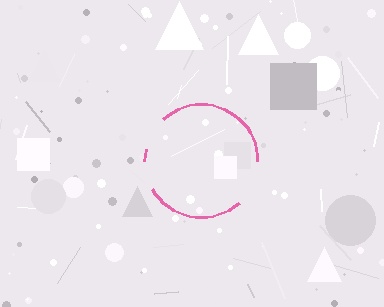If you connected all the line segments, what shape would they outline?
They would outline a circle.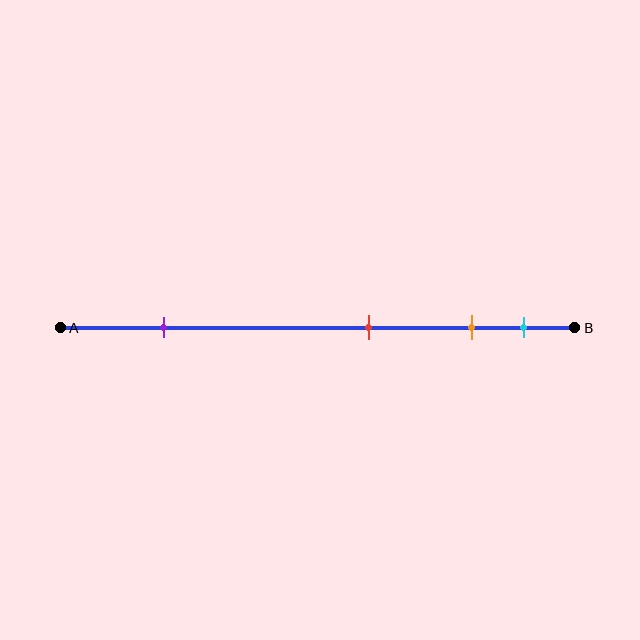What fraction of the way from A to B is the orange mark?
The orange mark is approximately 80% (0.8) of the way from A to B.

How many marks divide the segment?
There are 4 marks dividing the segment.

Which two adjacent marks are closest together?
The orange and cyan marks are the closest adjacent pair.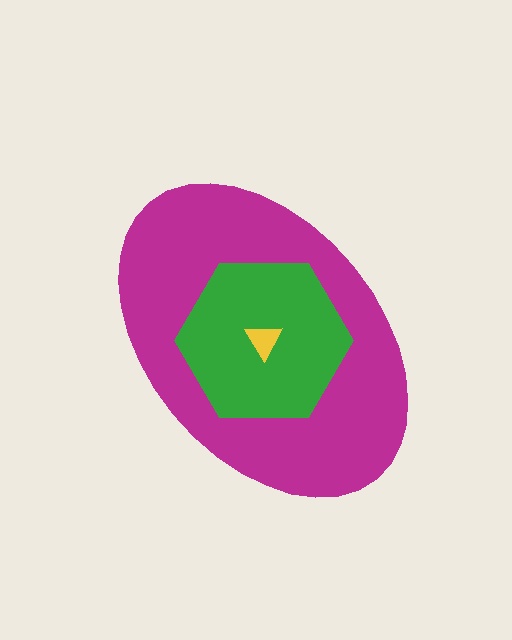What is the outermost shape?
The magenta ellipse.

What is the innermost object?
The yellow triangle.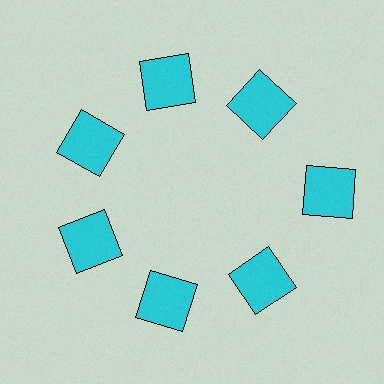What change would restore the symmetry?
The symmetry would be restored by moving it inward, back onto the ring so that all 7 squares sit at equal angles and equal distance from the center.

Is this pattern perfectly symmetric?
No. The 7 cyan squares are arranged in a ring, but one element near the 3 o'clock position is pushed outward from the center, breaking the 7-fold rotational symmetry.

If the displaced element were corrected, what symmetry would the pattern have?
It would have 7-fold rotational symmetry — the pattern would map onto itself every 51 degrees.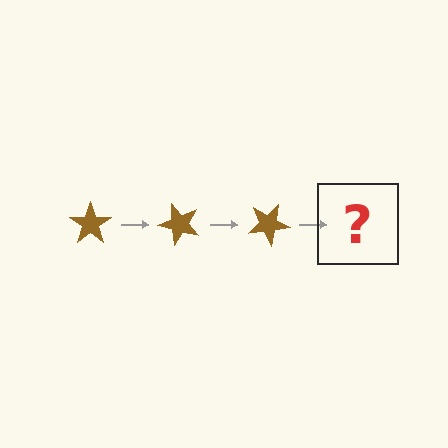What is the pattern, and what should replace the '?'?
The pattern is that the star rotates 50 degrees each step. The '?' should be a brown star rotated 150 degrees.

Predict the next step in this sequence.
The next step is a brown star rotated 150 degrees.